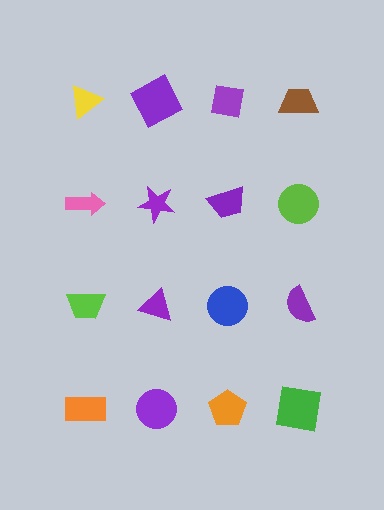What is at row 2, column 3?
A purple trapezoid.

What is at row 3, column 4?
A purple semicircle.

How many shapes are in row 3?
4 shapes.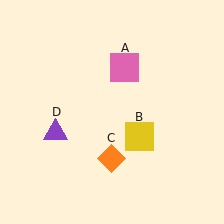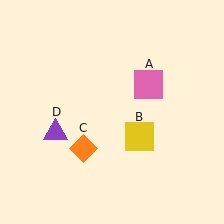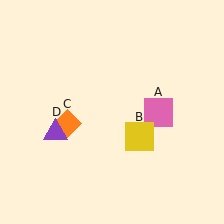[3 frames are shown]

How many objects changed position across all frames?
2 objects changed position: pink square (object A), orange diamond (object C).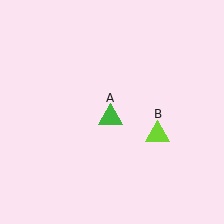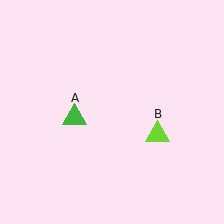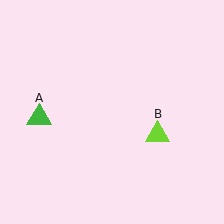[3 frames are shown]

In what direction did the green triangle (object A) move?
The green triangle (object A) moved left.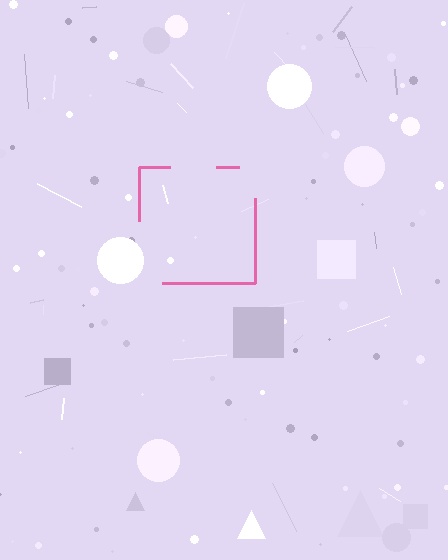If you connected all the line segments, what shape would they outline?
They would outline a square.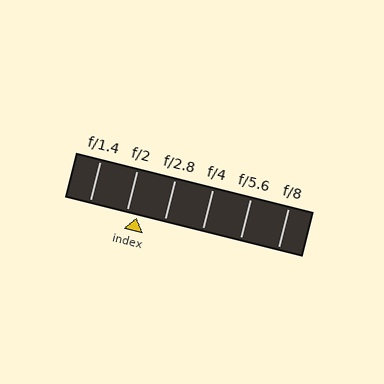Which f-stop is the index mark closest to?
The index mark is closest to f/2.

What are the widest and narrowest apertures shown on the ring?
The widest aperture shown is f/1.4 and the narrowest is f/8.